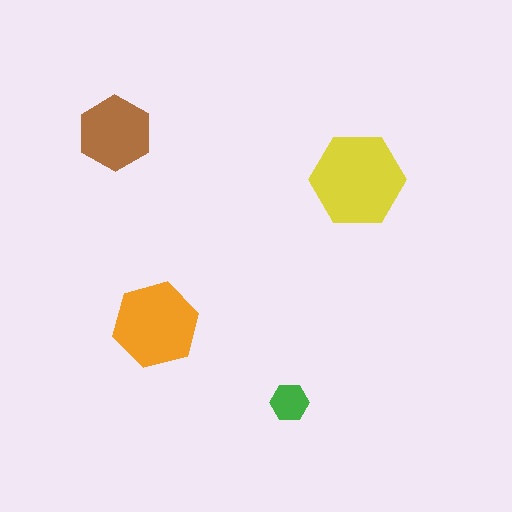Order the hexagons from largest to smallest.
the yellow one, the orange one, the brown one, the green one.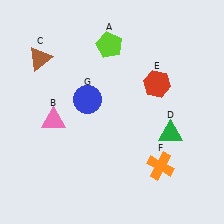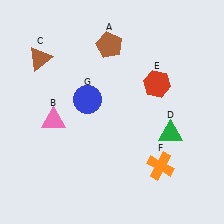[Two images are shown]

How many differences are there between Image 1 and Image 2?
There is 1 difference between the two images.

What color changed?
The pentagon (A) changed from lime in Image 1 to brown in Image 2.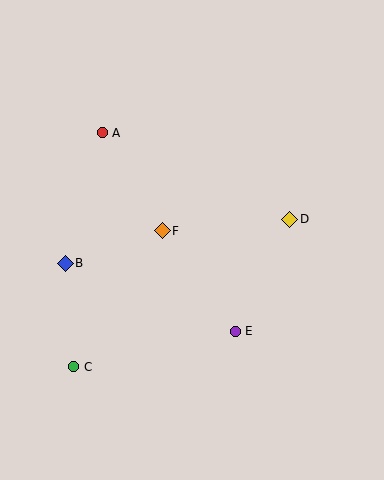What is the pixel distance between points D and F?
The distance between D and F is 128 pixels.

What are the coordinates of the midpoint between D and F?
The midpoint between D and F is at (226, 225).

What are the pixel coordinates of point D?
Point D is at (290, 219).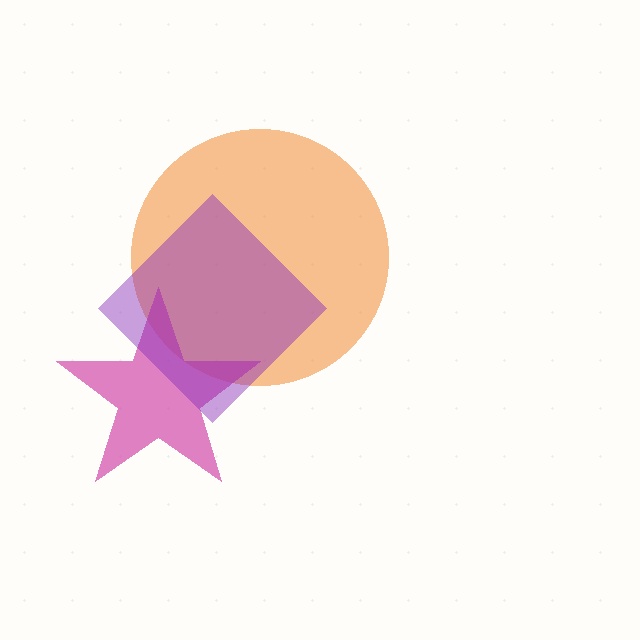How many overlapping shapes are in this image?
There are 3 overlapping shapes in the image.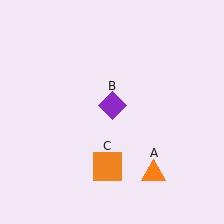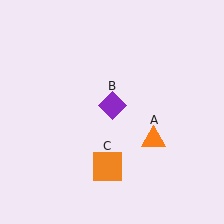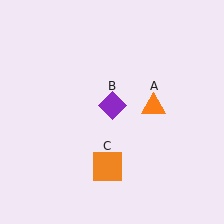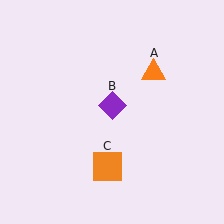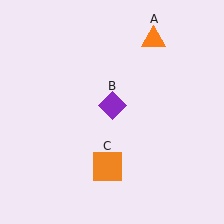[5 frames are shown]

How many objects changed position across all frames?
1 object changed position: orange triangle (object A).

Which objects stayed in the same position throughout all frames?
Purple diamond (object B) and orange square (object C) remained stationary.